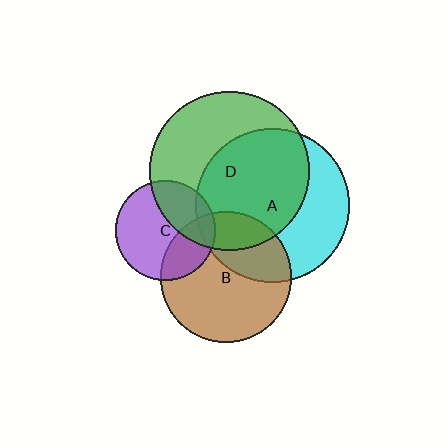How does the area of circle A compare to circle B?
Approximately 1.4 times.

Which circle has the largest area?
Circle D (green).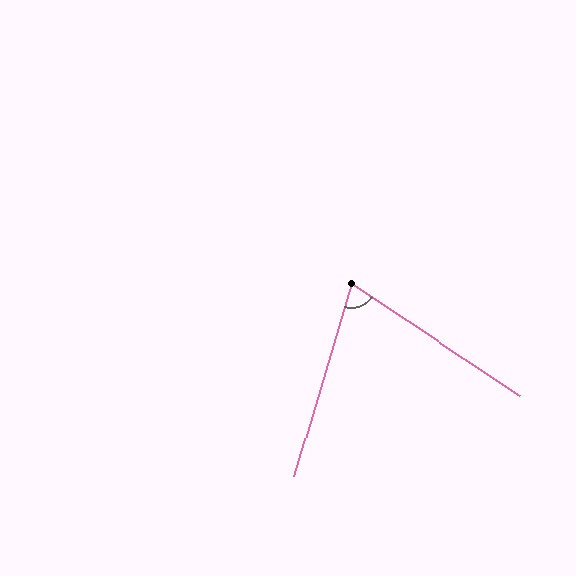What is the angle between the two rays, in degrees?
Approximately 73 degrees.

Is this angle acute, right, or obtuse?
It is acute.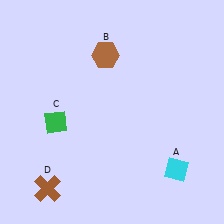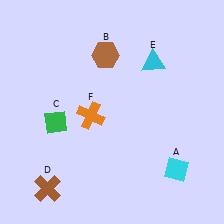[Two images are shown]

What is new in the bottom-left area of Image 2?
An orange cross (F) was added in the bottom-left area of Image 2.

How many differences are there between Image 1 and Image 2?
There are 2 differences between the two images.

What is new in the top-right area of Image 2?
A cyan triangle (E) was added in the top-right area of Image 2.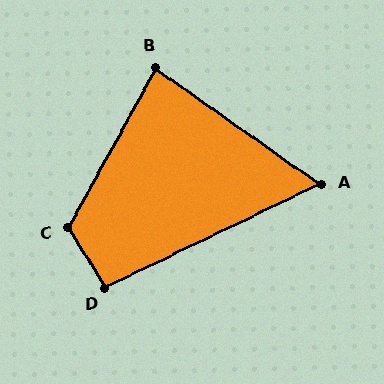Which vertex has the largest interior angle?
C, at approximately 119 degrees.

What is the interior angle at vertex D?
Approximately 96 degrees (obtuse).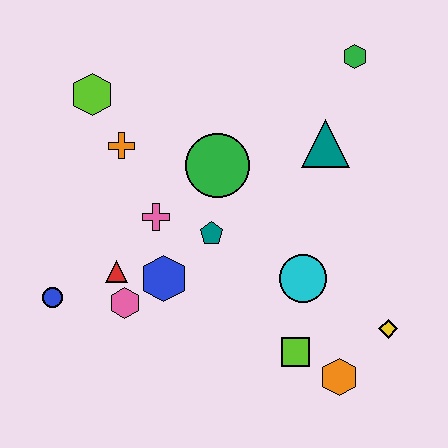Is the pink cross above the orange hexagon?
Yes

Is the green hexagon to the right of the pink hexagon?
Yes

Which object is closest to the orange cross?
The lime hexagon is closest to the orange cross.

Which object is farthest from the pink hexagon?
The green hexagon is farthest from the pink hexagon.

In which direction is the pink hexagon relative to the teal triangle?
The pink hexagon is to the left of the teal triangle.